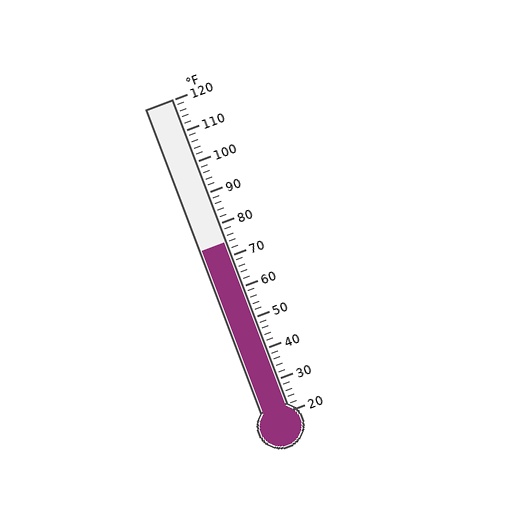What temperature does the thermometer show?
The thermometer shows approximately 74°F.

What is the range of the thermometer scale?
The thermometer scale ranges from 20°F to 120°F.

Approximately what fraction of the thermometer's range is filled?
The thermometer is filled to approximately 55% of its range.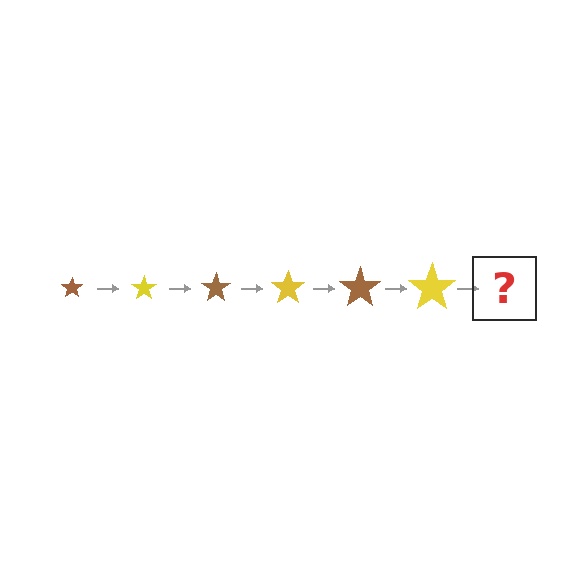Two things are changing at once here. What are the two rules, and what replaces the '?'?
The two rules are that the star grows larger each step and the color cycles through brown and yellow. The '?' should be a brown star, larger than the previous one.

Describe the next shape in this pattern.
It should be a brown star, larger than the previous one.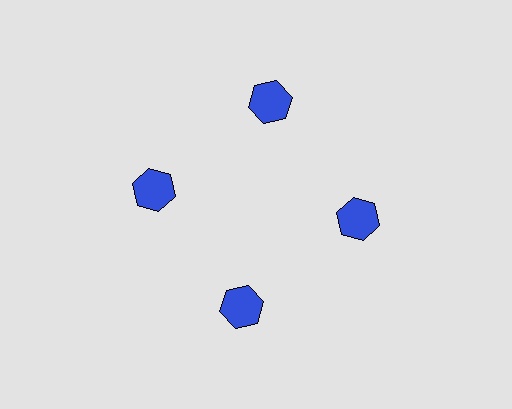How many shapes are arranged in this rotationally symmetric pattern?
There are 4 shapes, arranged in 4 groups of 1.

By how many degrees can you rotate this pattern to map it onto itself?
The pattern maps onto itself every 90 degrees of rotation.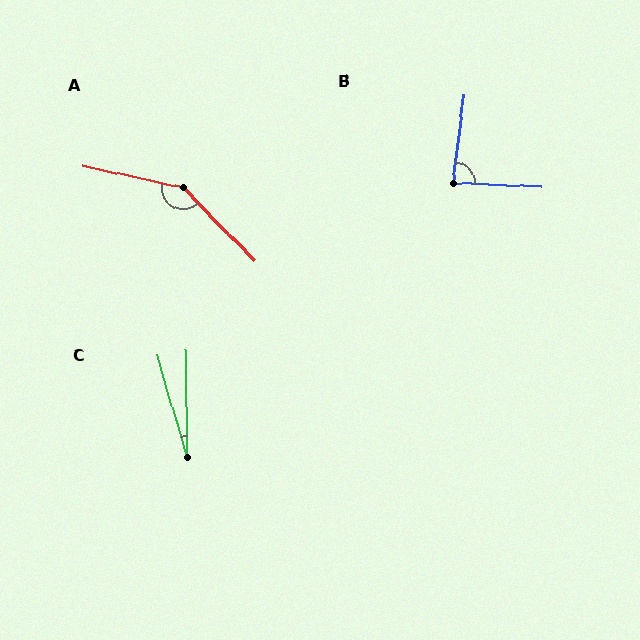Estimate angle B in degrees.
Approximately 85 degrees.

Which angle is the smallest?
C, at approximately 16 degrees.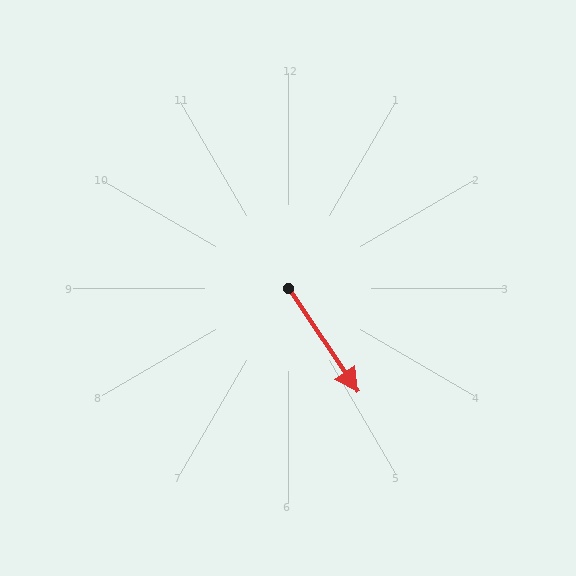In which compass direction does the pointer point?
Southeast.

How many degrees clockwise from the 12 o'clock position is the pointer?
Approximately 146 degrees.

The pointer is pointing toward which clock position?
Roughly 5 o'clock.